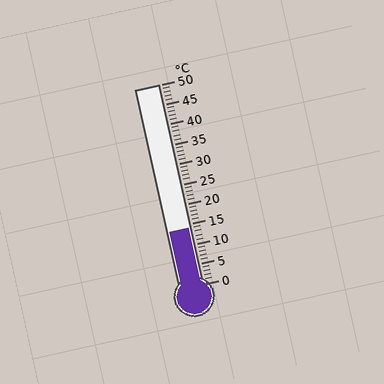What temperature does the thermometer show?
The thermometer shows approximately 14°C.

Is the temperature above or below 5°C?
The temperature is above 5°C.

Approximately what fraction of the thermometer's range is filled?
The thermometer is filled to approximately 30% of its range.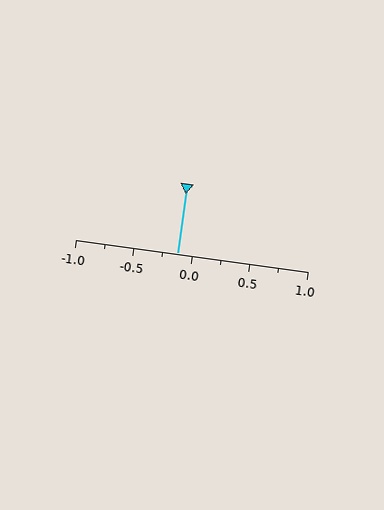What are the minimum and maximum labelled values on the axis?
The axis runs from -1.0 to 1.0.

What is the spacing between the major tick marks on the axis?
The major ticks are spaced 0.5 apart.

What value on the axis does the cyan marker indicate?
The marker indicates approximately -0.12.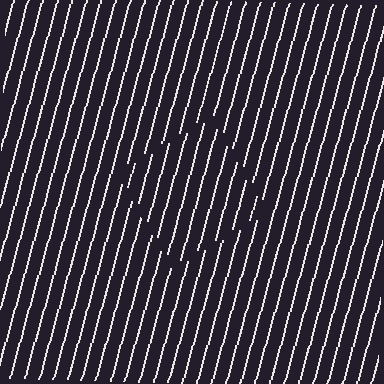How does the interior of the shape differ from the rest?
The interior of the shape contains the same grating, shifted by half a period — the contour is defined by the phase discontinuity where line-ends from the inner and outer gratings abut.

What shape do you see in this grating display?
An illusory square. The interior of the shape contains the same grating, shifted by half a period — the contour is defined by the phase discontinuity where line-ends from the inner and outer gratings abut.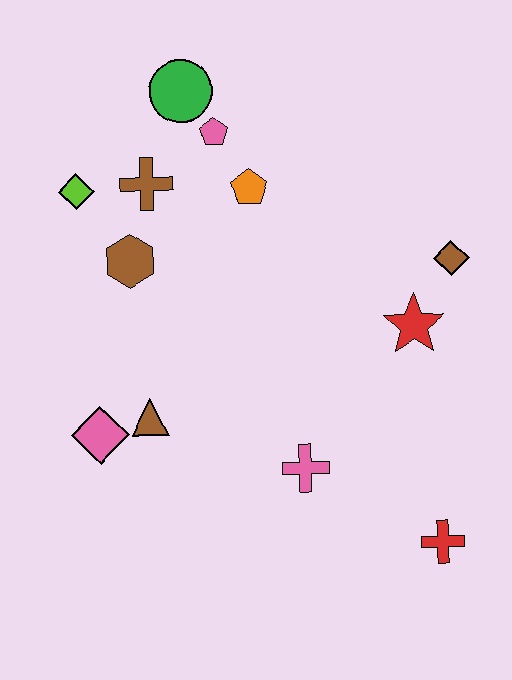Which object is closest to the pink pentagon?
The green circle is closest to the pink pentagon.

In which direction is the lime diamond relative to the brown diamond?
The lime diamond is to the left of the brown diamond.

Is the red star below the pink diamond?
No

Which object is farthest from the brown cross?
The red cross is farthest from the brown cross.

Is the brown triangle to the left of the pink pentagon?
Yes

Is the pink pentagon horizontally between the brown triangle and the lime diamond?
No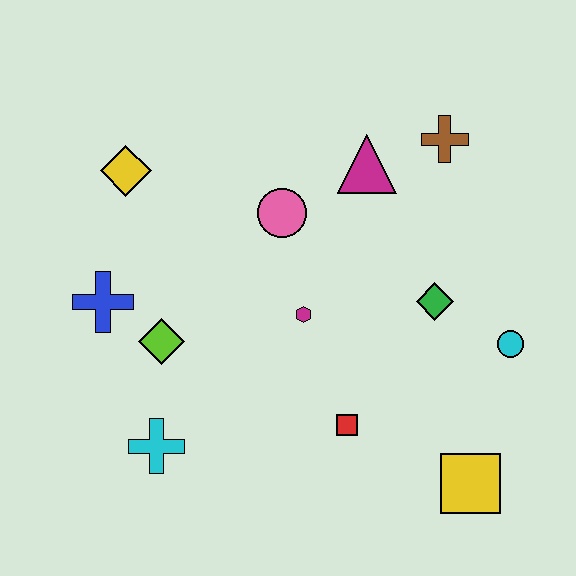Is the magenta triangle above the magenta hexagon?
Yes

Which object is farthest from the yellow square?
The yellow diamond is farthest from the yellow square.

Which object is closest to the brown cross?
The magenta triangle is closest to the brown cross.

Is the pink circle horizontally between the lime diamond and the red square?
Yes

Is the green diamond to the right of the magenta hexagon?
Yes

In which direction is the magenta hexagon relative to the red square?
The magenta hexagon is above the red square.